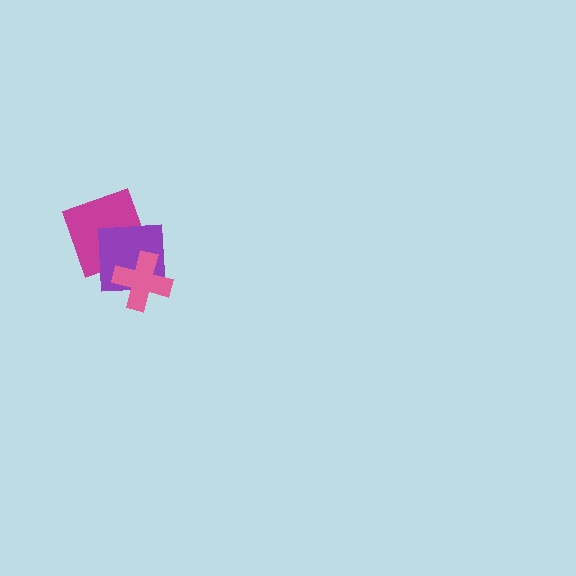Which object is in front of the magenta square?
The purple square is in front of the magenta square.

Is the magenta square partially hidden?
Yes, it is partially covered by another shape.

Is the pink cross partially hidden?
No, no other shape covers it.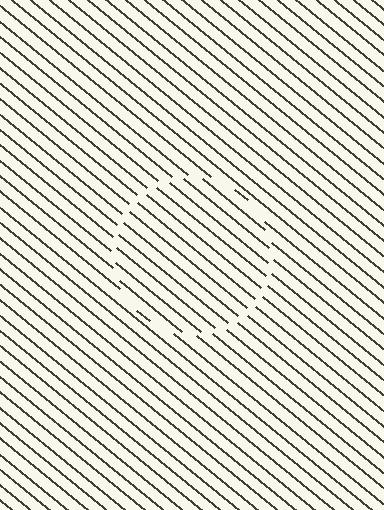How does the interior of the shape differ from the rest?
The interior of the shape contains the same grating, shifted by half a period — the contour is defined by the phase discontinuity where line-ends from the inner and outer gratings abut.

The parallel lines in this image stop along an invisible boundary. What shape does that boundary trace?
An illusory circle. The interior of the shape contains the same grating, shifted by half a period — the contour is defined by the phase discontinuity where line-ends from the inner and outer gratings abut.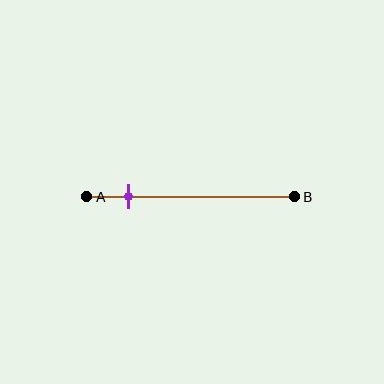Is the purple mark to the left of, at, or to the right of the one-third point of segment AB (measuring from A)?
The purple mark is to the left of the one-third point of segment AB.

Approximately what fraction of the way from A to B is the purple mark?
The purple mark is approximately 20% of the way from A to B.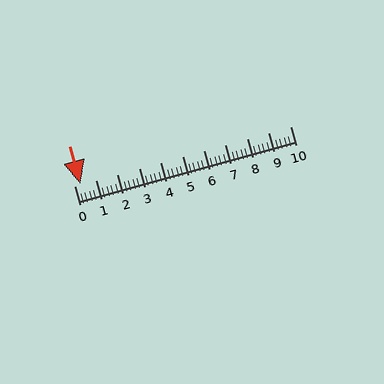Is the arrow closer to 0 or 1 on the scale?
The arrow is closer to 0.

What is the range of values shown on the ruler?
The ruler shows values from 0 to 10.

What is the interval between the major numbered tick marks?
The major tick marks are spaced 1 units apart.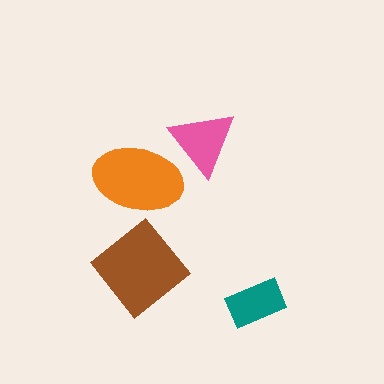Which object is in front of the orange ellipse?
The pink triangle is in front of the orange ellipse.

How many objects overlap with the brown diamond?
0 objects overlap with the brown diamond.